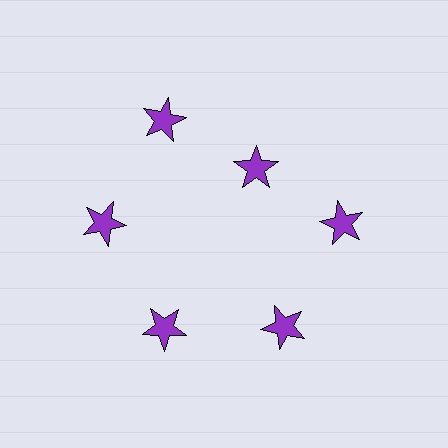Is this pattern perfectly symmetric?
No. The 6 purple stars are arranged in a ring, but one element near the 1 o'clock position is pulled inward toward the center, breaking the 6-fold rotational symmetry.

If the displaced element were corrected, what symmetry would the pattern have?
It would have 6-fold rotational symmetry — the pattern would map onto itself every 60 degrees.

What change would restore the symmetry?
The symmetry would be restored by moving it outward, back onto the ring so that all 6 stars sit at equal angles and equal distance from the center.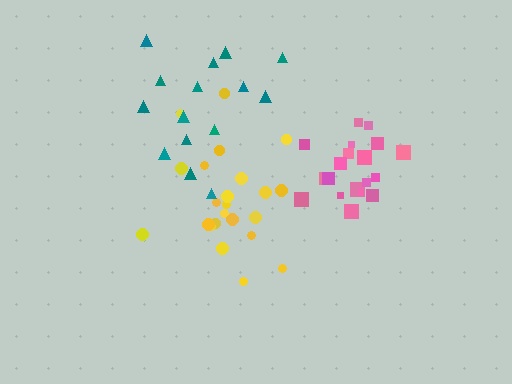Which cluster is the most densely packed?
Pink.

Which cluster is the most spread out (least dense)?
Teal.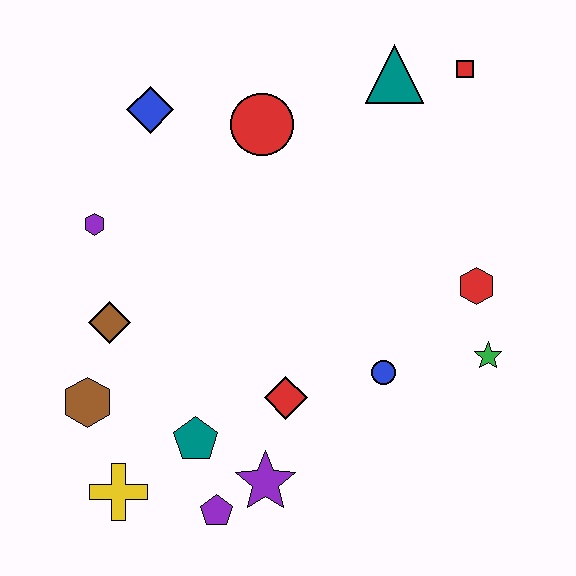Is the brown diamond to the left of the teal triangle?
Yes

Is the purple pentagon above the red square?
No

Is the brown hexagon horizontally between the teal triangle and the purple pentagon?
No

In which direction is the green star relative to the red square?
The green star is below the red square.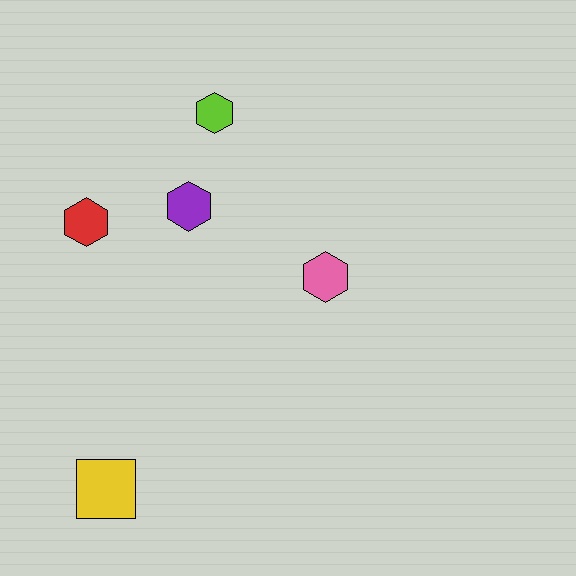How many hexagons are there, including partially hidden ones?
There are 4 hexagons.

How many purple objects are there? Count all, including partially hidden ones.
There is 1 purple object.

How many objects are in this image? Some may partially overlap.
There are 5 objects.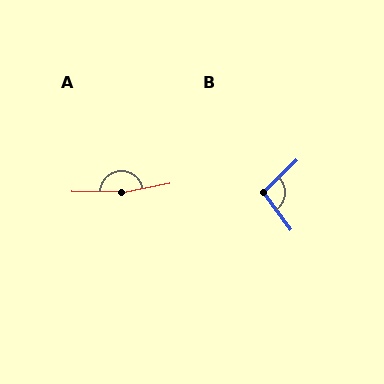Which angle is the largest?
A, at approximately 168 degrees.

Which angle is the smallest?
B, at approximately 97 degrees.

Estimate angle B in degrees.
Approximately 97 degrees.